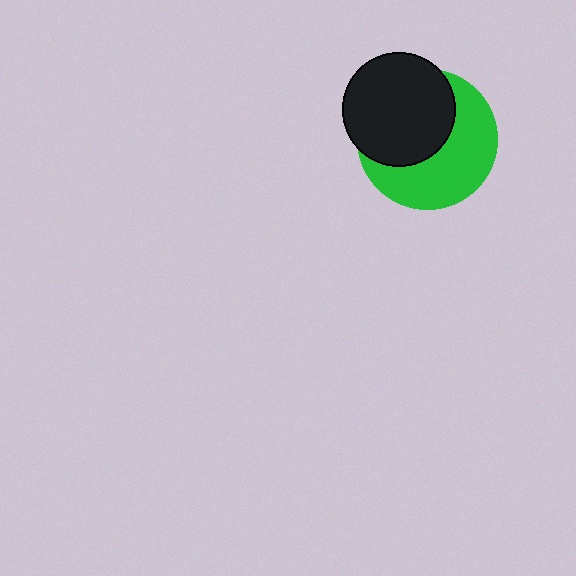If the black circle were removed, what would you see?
You would see the complete green circle.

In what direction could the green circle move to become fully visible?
The green circle could move toward the lower-right. That would shift it out from behind the black circle entirely.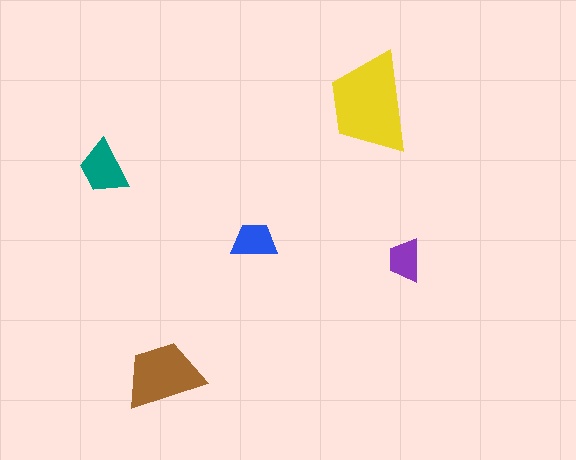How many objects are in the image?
There are 5 objects in the image.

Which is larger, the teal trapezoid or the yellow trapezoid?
The yellow one.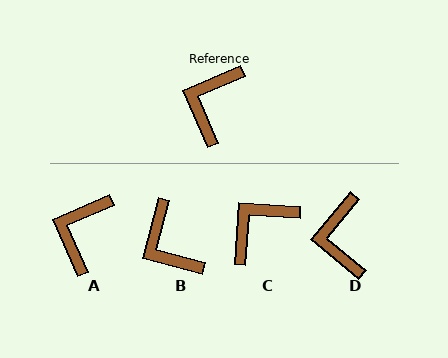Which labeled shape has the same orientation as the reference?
A.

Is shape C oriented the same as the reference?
No, it is off by about 27 degrees.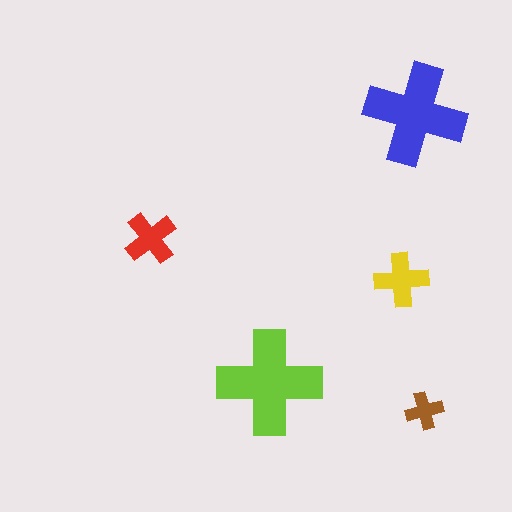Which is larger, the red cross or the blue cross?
The blue one.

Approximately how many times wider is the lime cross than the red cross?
About 2 times wider.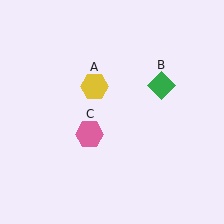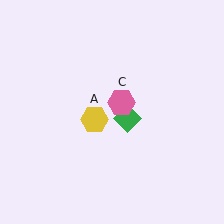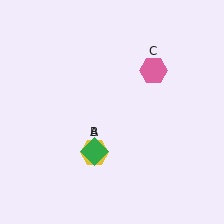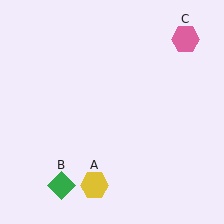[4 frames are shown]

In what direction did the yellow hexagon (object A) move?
The yellow hexagon (object A) moved down.